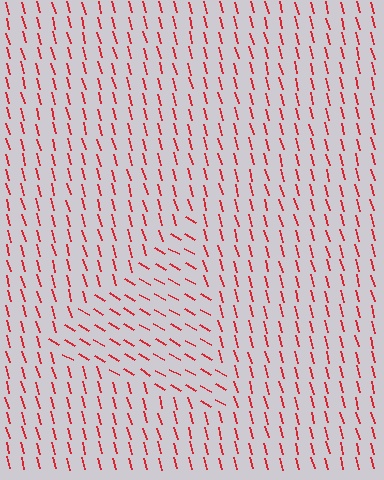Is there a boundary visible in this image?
Yes, there is a texture boundary formed by a change in line orientation.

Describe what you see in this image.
The image is filled with small red line segments. A triangle region in the image has lines oriented differently from the surrounding lines, creating a visible texture boundary.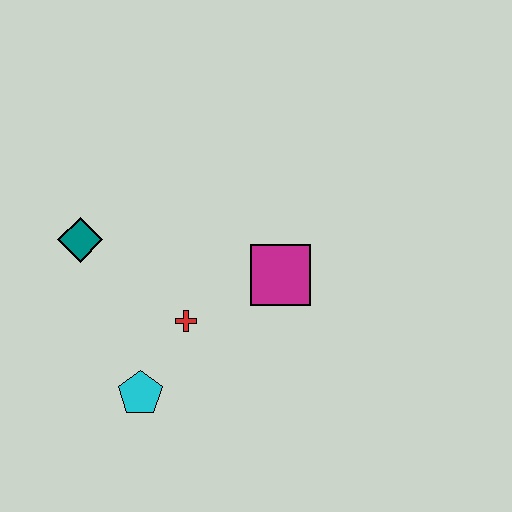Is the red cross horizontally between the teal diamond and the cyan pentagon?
No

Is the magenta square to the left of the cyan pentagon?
No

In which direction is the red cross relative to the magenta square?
The red cross is to the left of the magenta square.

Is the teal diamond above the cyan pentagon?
Yes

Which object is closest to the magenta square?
The red cross is closest to the magenta square.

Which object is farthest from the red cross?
The teal diamond is farthest from the red cross.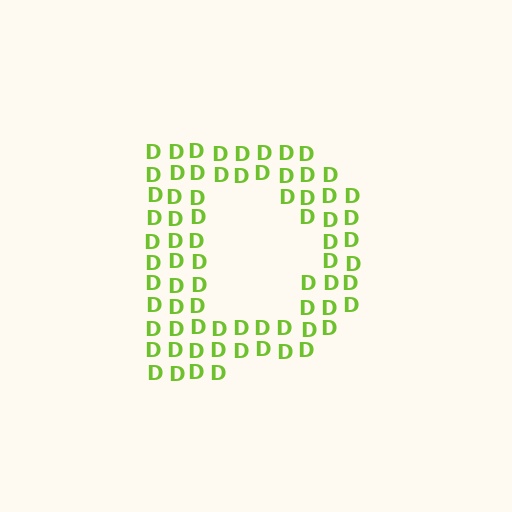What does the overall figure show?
The overall figure shows the letter D.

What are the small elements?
The small elements are letter D's.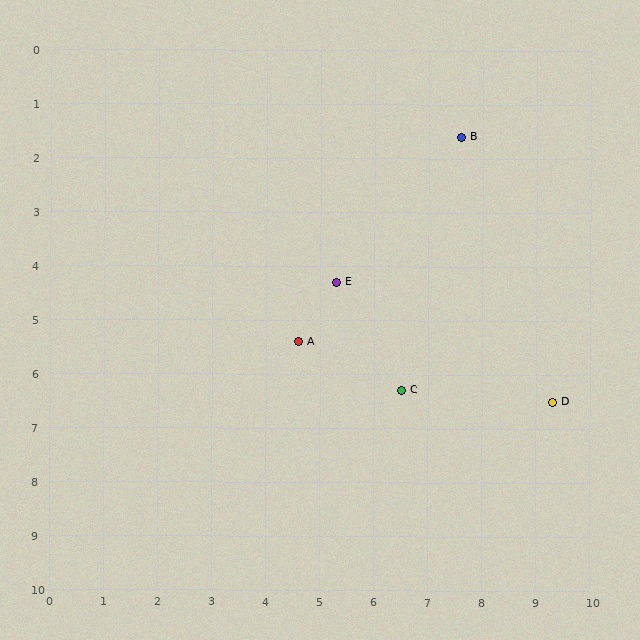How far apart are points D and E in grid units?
Points D and E are about 4.6 grid units apart.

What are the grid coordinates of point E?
Point E is at approximately (5.3, 4.3).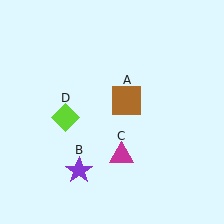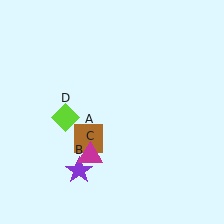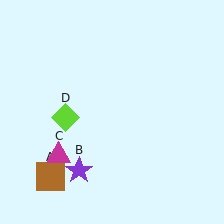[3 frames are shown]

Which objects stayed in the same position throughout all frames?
Purple star (object B) and lime diamond (object D) remained stationary.